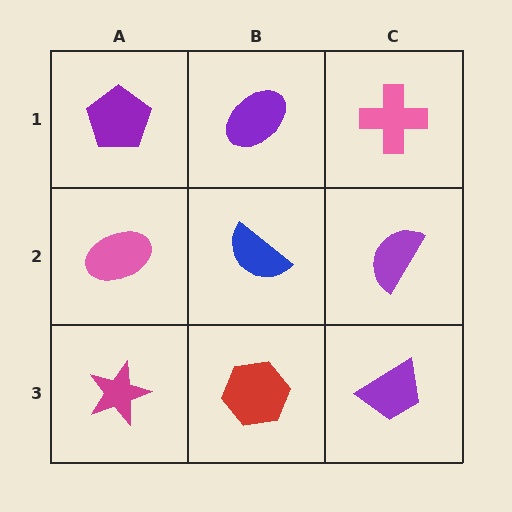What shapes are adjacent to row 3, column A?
A pink ellipse (row 2, column A), a red hexagon (row 3, column B).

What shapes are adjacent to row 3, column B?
A blue semicircle (row 2, column B), a magenta star (row 3, column A), a purple trapezoid (row 3, column C).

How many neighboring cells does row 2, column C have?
3.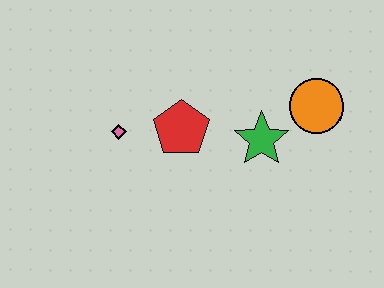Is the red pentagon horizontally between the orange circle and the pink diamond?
Yes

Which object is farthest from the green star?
The pink diamond is farthest from the green star.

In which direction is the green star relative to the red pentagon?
The green star is to the right of the red pentagon.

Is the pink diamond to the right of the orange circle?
No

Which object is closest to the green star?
The orange circle is closest to the green star.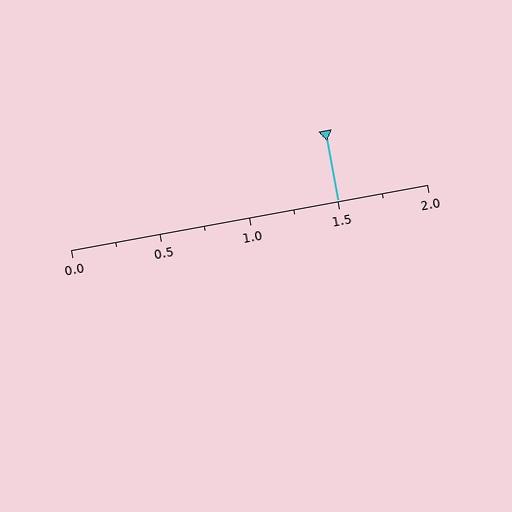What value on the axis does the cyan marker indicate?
The marker indicates approximately 1.5.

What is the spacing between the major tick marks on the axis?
The major ticks are spaced 0.5 apart.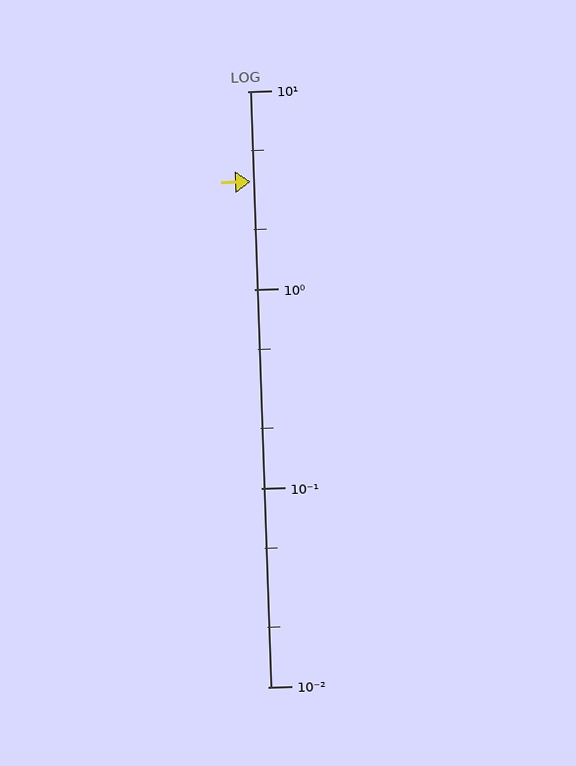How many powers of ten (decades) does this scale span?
The scale spans 3 decades, from 0.01 to 10.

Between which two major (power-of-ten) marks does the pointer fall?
The pointer is between 1 and 10.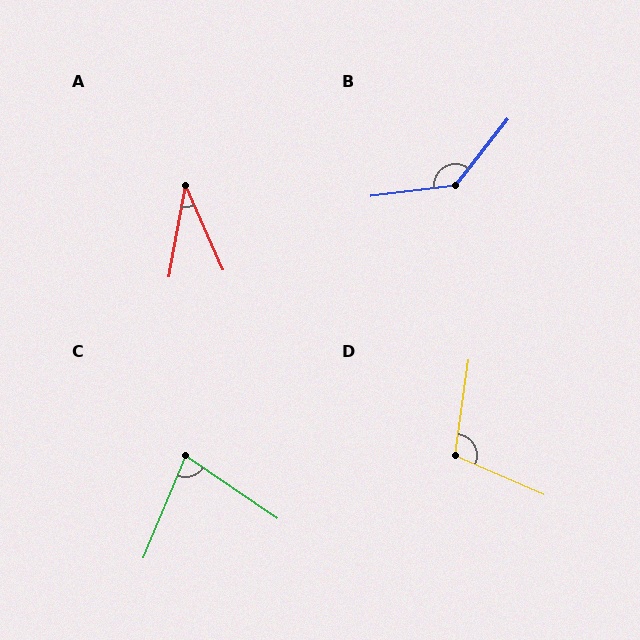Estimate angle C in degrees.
Approximately 78 degrees.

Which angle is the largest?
B, at approximately 136 degrees.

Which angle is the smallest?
A, at approximately 34 degrees.